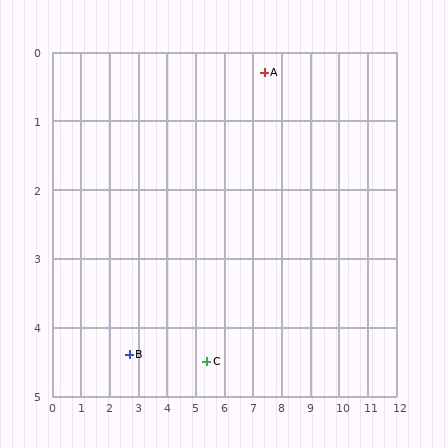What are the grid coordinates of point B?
Point B is at approximately (2.7, 4.4).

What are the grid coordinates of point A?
Point A is at approximately (7.4, 0.3).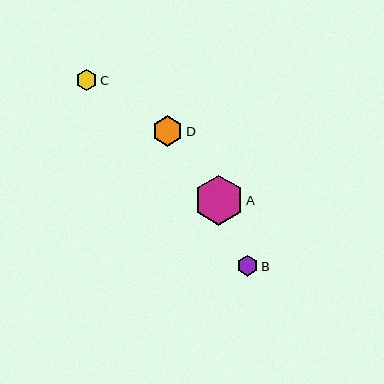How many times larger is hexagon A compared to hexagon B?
Hexagon A is approximately 2.4 times the size of hexagon B.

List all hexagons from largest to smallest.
From largest to smallest: A, D, B, C.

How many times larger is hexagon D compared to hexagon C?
Hexagon D is approximately 1.5 times the size of hexagon C.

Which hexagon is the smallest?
Hexagon C is the smallest with a size of approximately 21 pixels.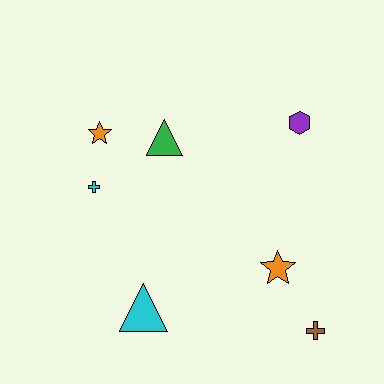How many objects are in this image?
There are 7 objects.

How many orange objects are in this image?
There are 2 orange objects.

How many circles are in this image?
There are no circles.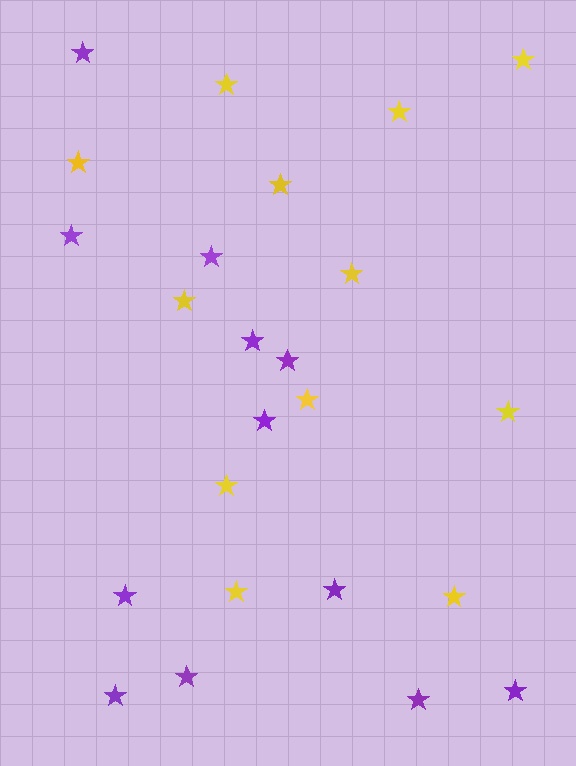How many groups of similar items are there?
There are 2 groups: one group of purple stars (12) and one group of yellow stars (12).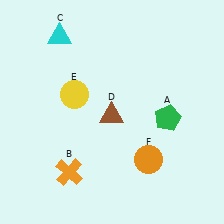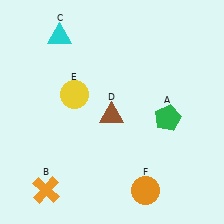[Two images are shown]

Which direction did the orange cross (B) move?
The orange cross (B) moved left.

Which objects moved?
The objects that moved are: the orange cross (B), the orange circle (F).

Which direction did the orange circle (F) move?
The orange circle (F) moved down.